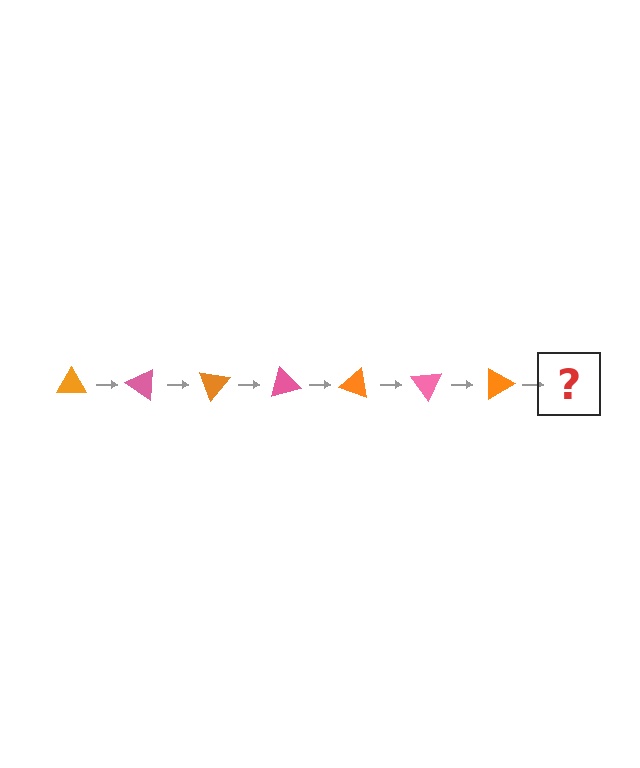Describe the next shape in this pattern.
It should be a pink triangle, rotated 245 degrees from the start.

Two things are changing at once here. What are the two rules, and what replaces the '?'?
The two rules are that it rotates 35 degrees each step and the color cycles through orange and pink. The '?' should be a pink triangle, rotated 245 degrees from the start.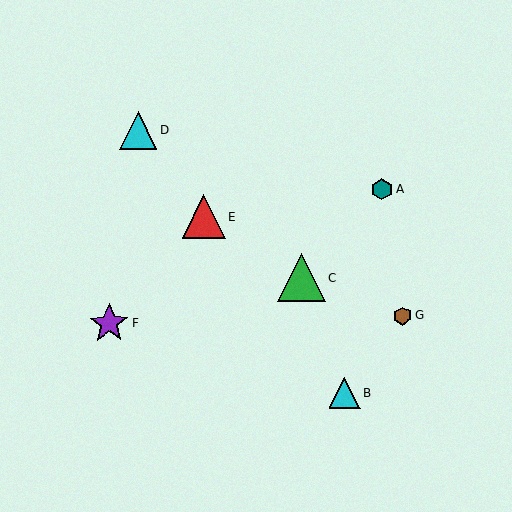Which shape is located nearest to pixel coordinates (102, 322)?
The purple star (labeled F) at (109, 324) is nearest to that location.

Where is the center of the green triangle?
The center of the green triangle is at (302, 277).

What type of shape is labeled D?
Shape D is a cyan triangle.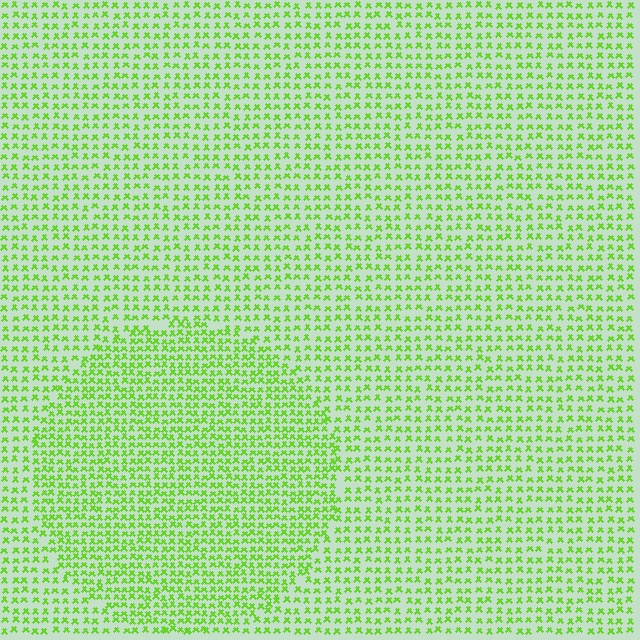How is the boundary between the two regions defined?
The boundary is defined by a change in element density (approximately 1.6x ratio). All elements are the same color, size, and shape.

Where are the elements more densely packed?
The elements are more densely packed inside the circle boundary.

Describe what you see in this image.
The image contains small lime elements arranged at two different densities. A circle-shaped region is visible where the elements are more densely packed than the surrounding area.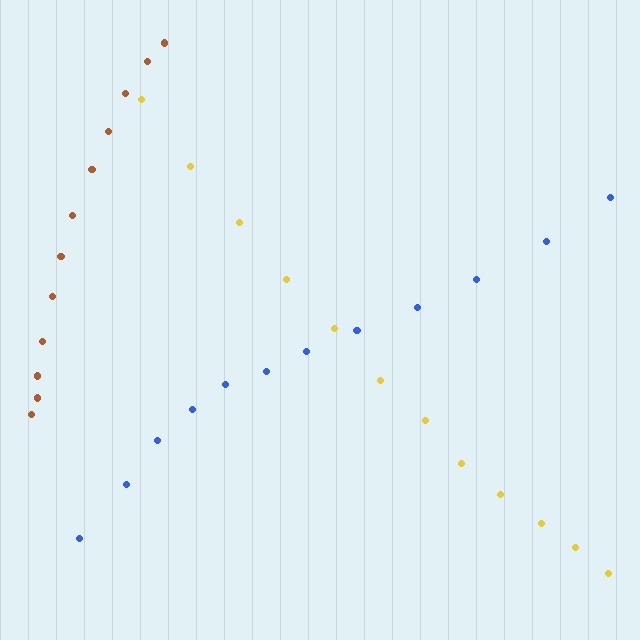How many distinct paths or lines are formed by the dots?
There are 3 distinct paths.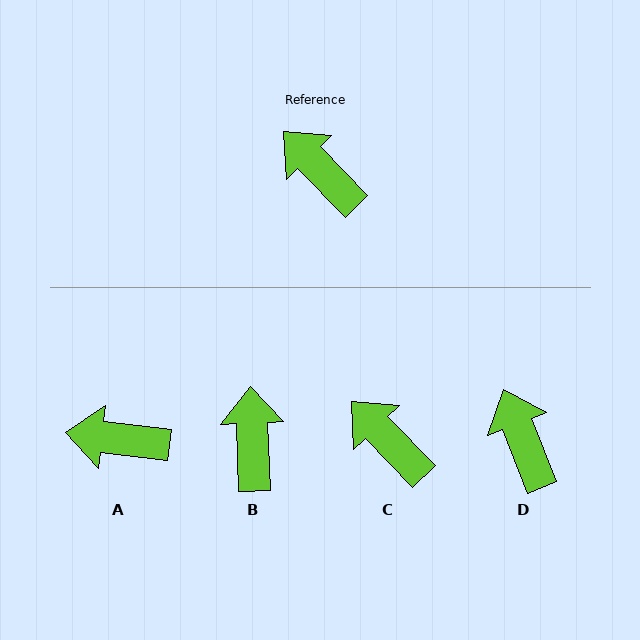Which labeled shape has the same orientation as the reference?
C.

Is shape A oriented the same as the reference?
No, it is off by about 39 degrees.